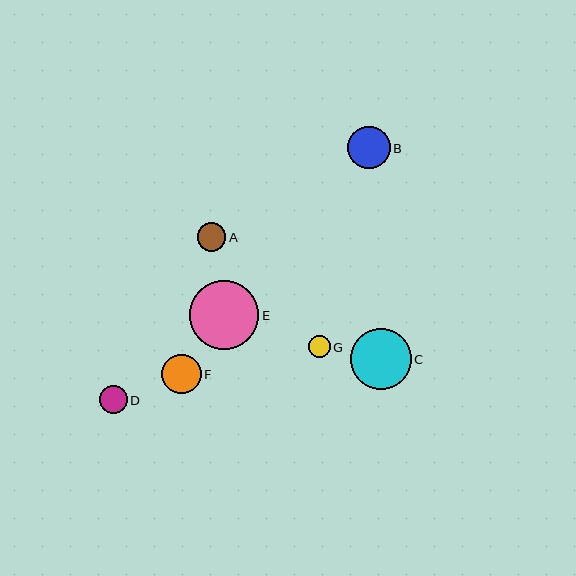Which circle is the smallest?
Circle G is the smallest with a size of approximately 22 pixels.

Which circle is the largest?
Circle E is the largest with a size of approximately 69 pixels.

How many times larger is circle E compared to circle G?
Circle E is approximately 3.2 times the size of circle G.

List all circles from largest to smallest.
From largest to smallest: E, C, B, F, A, D, G.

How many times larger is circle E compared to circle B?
Circle E is approximately 1.6 times the size of circle B.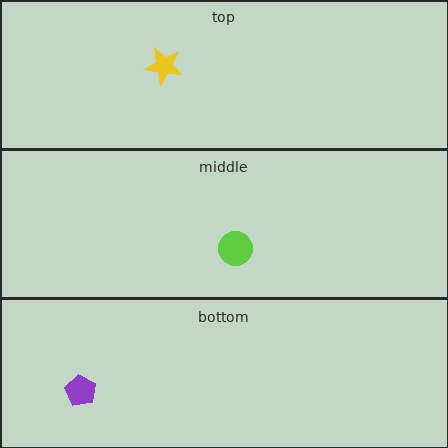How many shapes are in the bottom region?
1.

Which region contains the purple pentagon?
The bottom region.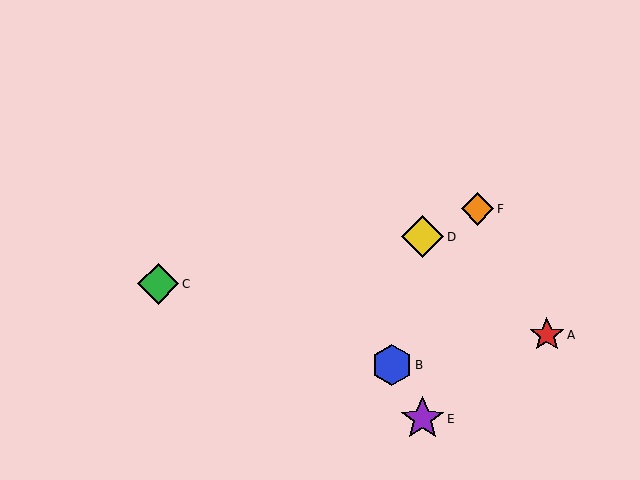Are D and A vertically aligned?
No, D is at x≈423 and A is at x≈547.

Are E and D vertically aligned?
Yes, both are at x≈423.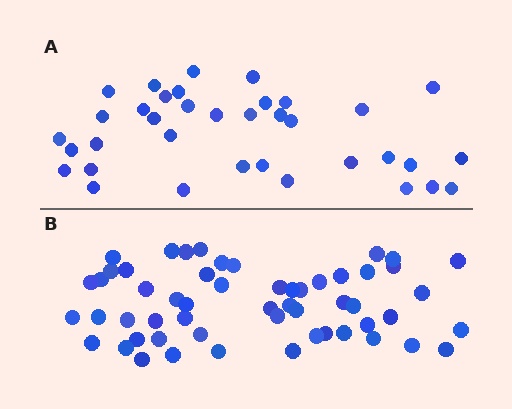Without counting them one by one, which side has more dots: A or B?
Region B (the bottom region) has more dots.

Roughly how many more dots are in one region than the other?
Region B has approximately 20 more dots than region A.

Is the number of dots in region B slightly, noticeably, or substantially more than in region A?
Region B has substantially more. The ratio is roughly 1.5 to 1.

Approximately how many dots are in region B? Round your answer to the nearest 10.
About 60 dots. (The exact count is 55, which rounds to 60.)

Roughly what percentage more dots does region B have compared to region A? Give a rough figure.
About 55% more.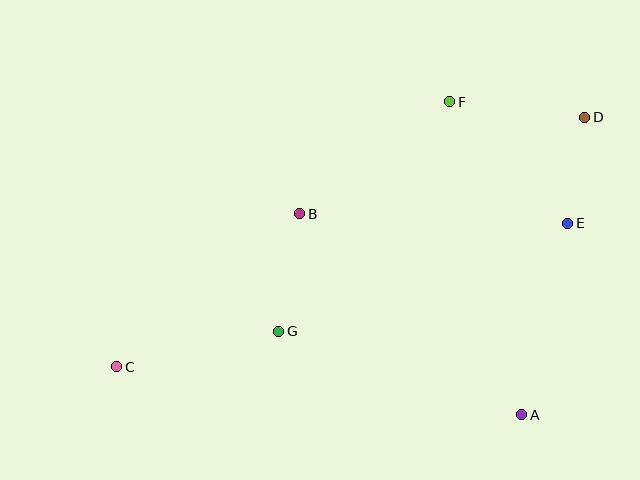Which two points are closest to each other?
Points D and E are closest to each other.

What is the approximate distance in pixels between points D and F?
The distance between D and F is approximately 136 pixels.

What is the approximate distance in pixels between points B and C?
The distance between B and C is approximately 239 pixels.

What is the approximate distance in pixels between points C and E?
The distance between C and E is approximately 473 pixels.